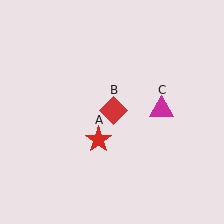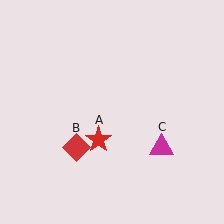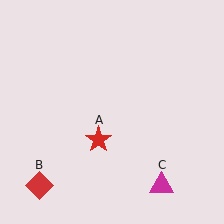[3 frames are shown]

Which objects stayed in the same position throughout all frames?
Red star (object A) remained stationary.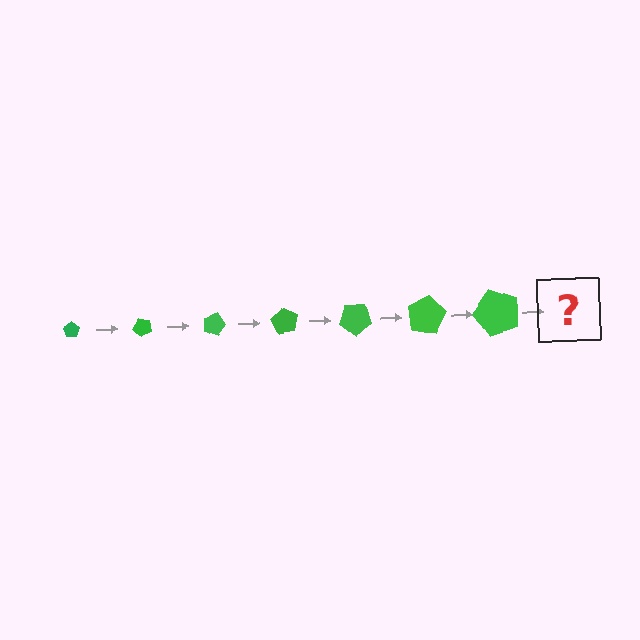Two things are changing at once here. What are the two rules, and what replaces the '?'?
The two rules are that the pentagon grows larger each step and it rotates 45 degrees each step. The '?' should be a pentagon, larger than the previous one and rotated 315 degrees from the start.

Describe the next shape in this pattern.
It should be a pentagon, larger than the previous one and rotated 315 degrees from the start.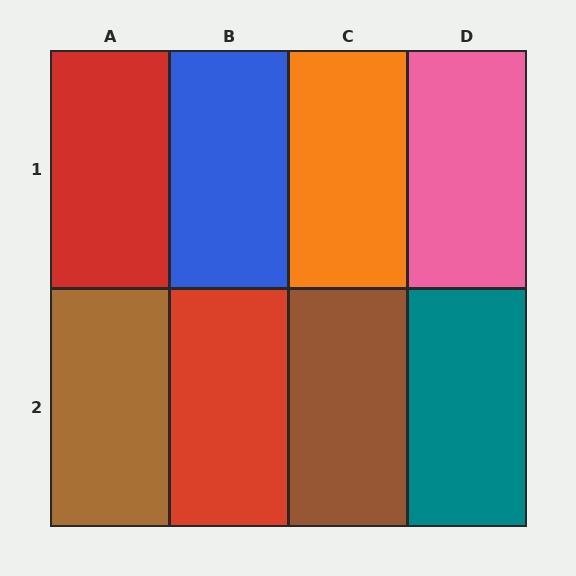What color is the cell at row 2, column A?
Brown.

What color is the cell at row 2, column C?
Brown.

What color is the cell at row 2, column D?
Teal.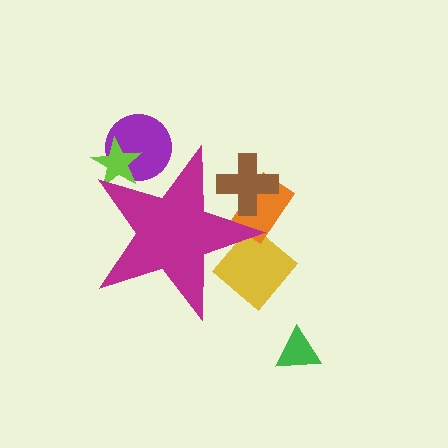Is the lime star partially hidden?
Yes, the lime star is partially hidden behind the magenta star.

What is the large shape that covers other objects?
A magenta star.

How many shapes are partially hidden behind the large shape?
5 shapes are partially hidden.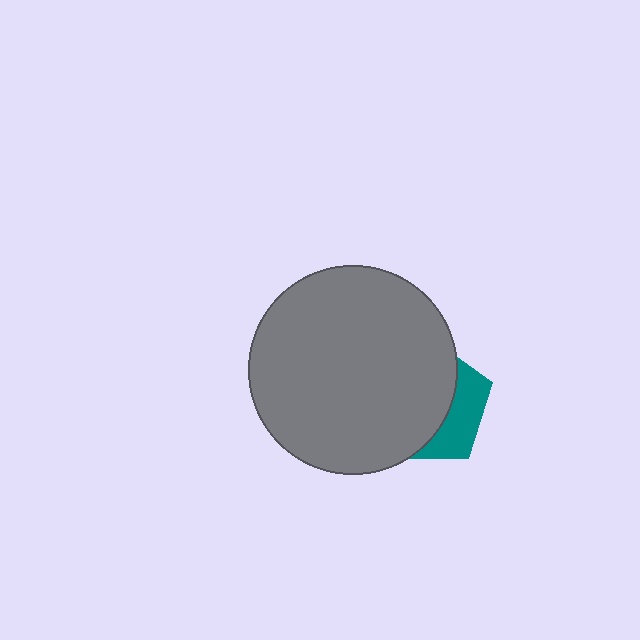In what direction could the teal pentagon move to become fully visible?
The teal pentagon could move right. That would shift it out from behind the gray circle entirely.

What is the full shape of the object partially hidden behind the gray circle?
The partially hidden object is a teal pentagon.